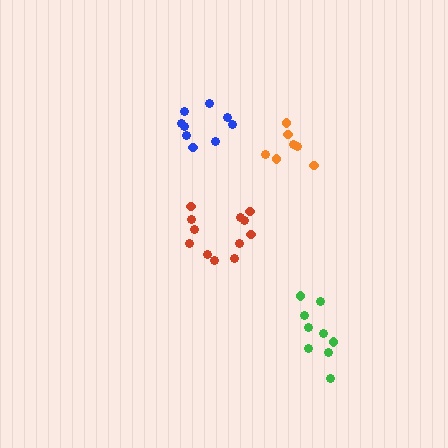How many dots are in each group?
Group 1: 7 dots, Group 2: 9 dots, Group 3: 9 dots, Group 4: 12 dots (37 total).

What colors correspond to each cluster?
The clusters are colored: orange, green, blue, red.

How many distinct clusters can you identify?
There are 4 distinct clusters.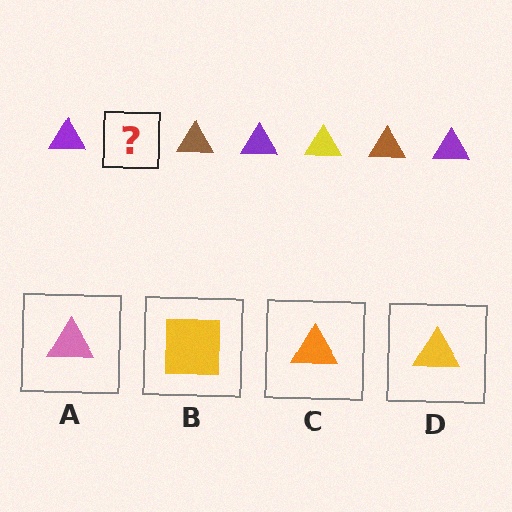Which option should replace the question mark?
Option D.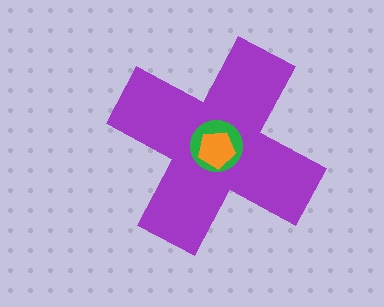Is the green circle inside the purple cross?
Yes.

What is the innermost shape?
The orange pentagon.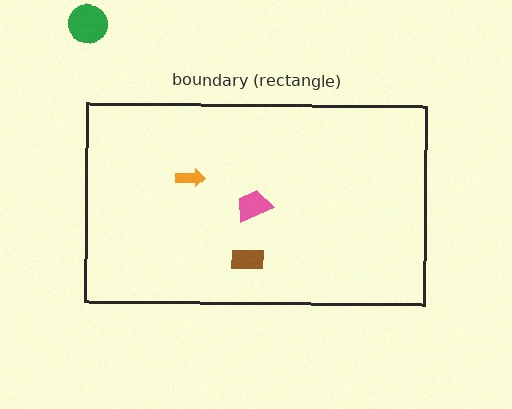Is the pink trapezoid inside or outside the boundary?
Inside.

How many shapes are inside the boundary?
3 inside, 2 outside.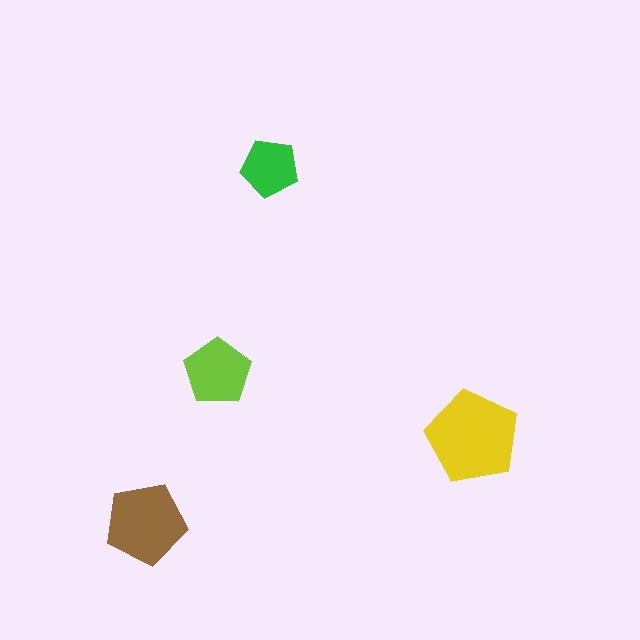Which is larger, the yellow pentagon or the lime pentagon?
The yellow one.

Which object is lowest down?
The brown pentagon is bottommost.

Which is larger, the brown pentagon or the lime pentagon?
The brown one.